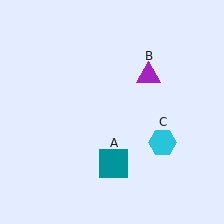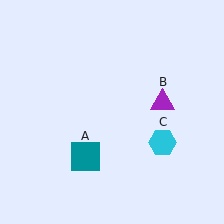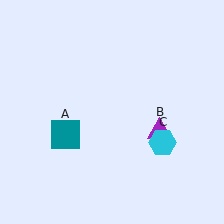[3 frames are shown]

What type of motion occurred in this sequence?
The teal square (object A), purple triangle (object B) rotated clockwise around the center of the scene.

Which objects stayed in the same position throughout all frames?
Cyan hexagon (object C) remained stationary.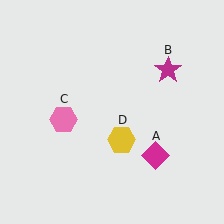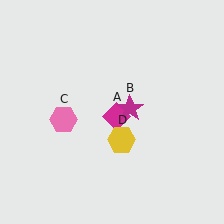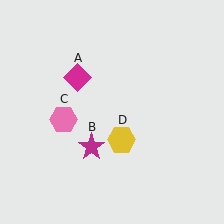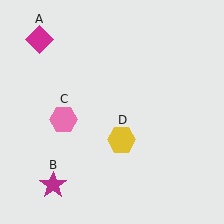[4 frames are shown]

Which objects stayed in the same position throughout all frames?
Pink hexagon (object C) and yellow hexagon (object D) remained stationary.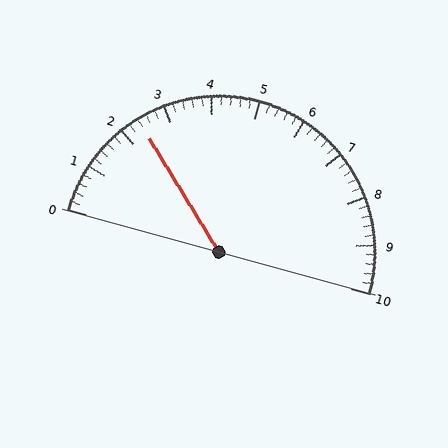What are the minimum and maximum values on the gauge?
The gauge ranges from 0 to 10.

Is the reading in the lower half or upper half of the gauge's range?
The reading is in the lower half of the range (0 to 10).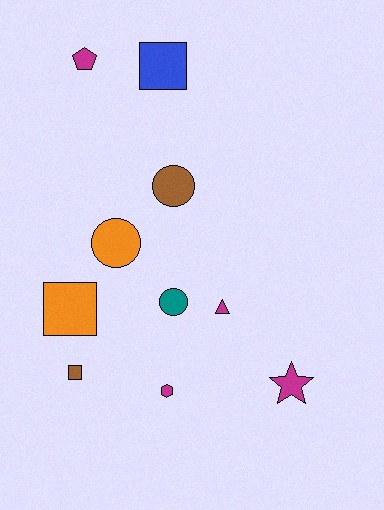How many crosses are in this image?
There are no crosses.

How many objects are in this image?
There are 10 objects.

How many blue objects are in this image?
There is 1 blue object.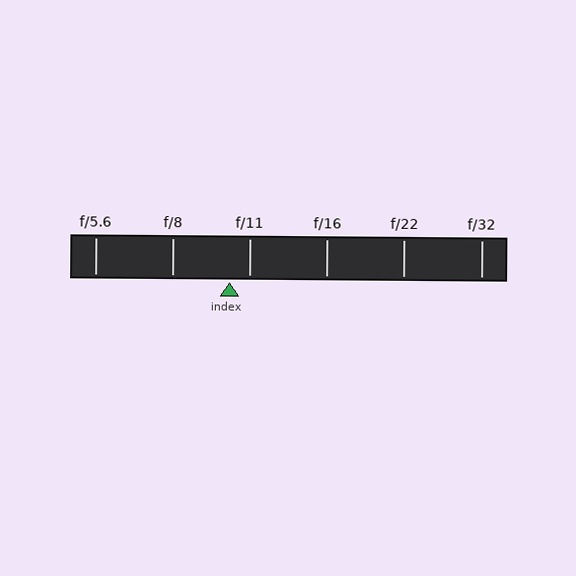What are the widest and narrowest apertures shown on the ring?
The widest aperture shown is f/5.6 and the narrowest is f/32.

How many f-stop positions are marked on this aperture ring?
There are 6 f-stop positions marked.